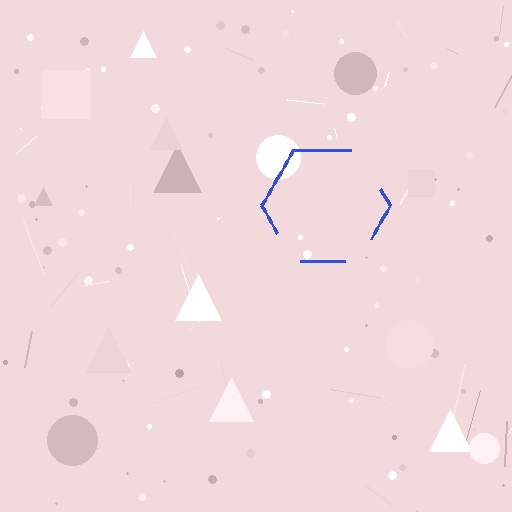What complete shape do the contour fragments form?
The contour fragments form a hexagon.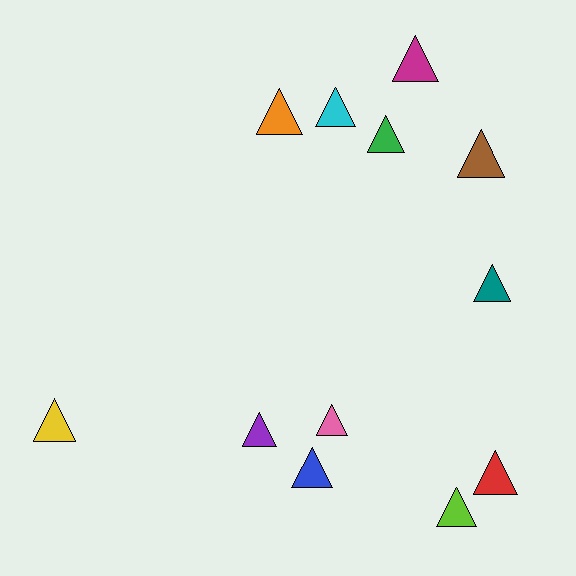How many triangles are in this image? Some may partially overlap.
There are 12 triangles.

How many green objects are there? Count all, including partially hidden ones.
There is 1 green object.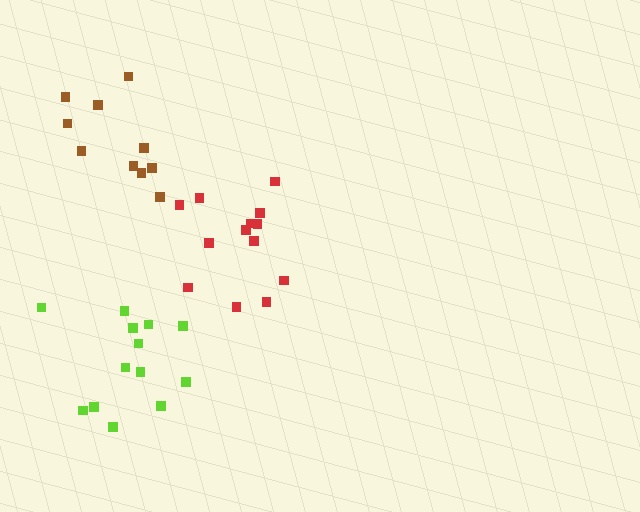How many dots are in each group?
Group 1: 10 dots, Group 2: 13 dots, Group 3: 13 dots (36 total).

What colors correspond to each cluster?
The clusters are colored: brown, red, lime.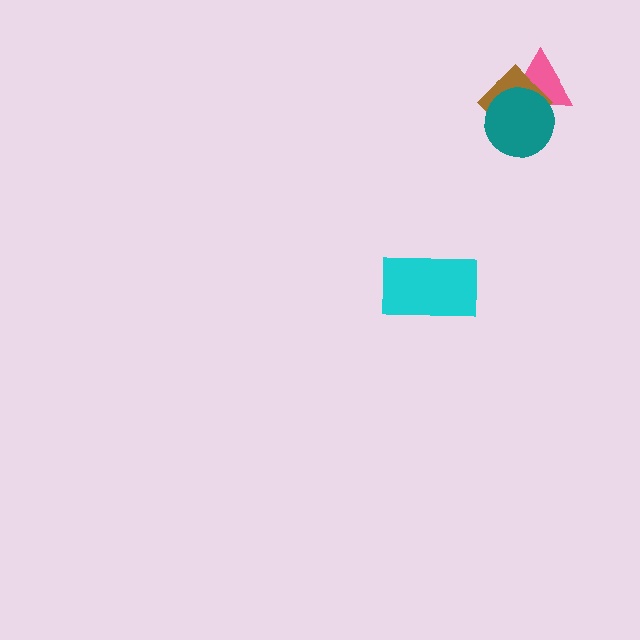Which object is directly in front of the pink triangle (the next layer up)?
The brown diamond is directly in front of the pink triangle.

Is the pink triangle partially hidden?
Yes, it is partially covered by another shape.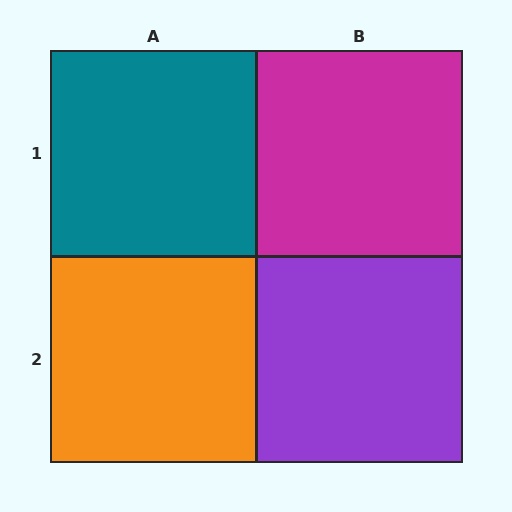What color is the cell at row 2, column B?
Purple.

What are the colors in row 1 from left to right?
Teal, magenta.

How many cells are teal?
1 cell is teal.